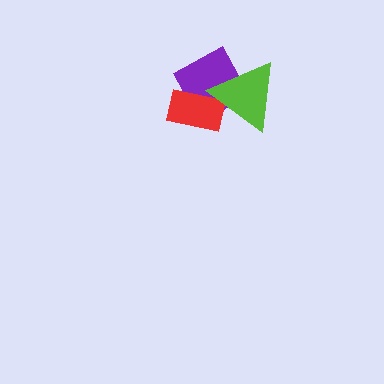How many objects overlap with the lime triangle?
2 objects overlap with the lime triangle.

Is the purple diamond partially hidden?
Yes, it is partially covered by another shape.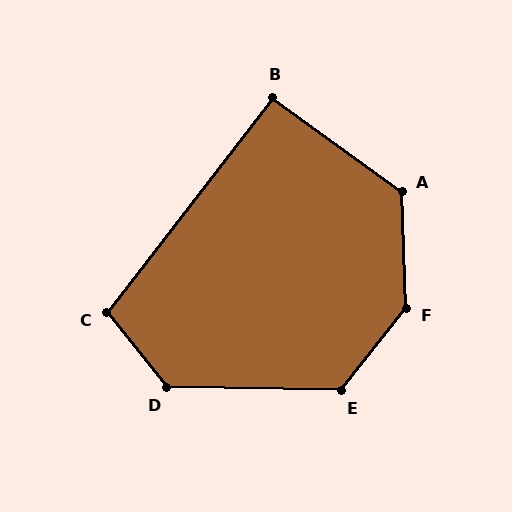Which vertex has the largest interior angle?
F, at approximately 139 degrees.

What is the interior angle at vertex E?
Approximately 127 degrees (obtuse).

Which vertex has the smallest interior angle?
B, at approximately 91 degrees.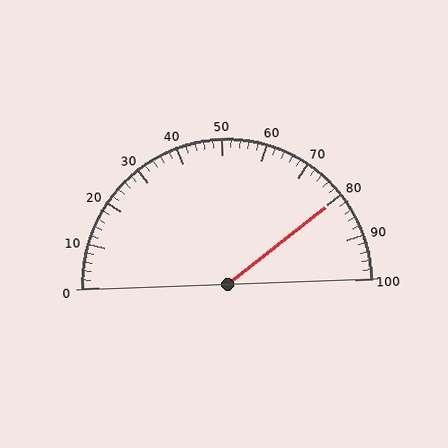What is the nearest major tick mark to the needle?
The nearest major tick mark is 80.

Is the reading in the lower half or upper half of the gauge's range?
The reading is in the upper half of the range (0 to 100).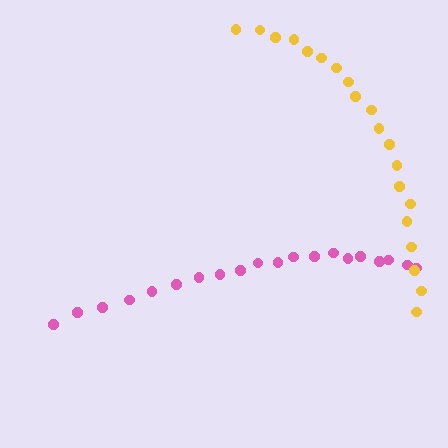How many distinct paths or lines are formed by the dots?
There are 2 distinct paths.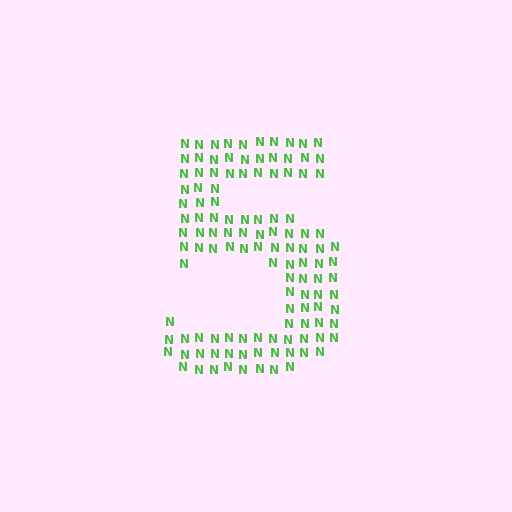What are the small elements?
The small elements are letter N's.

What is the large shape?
The large shape is the digit 5.